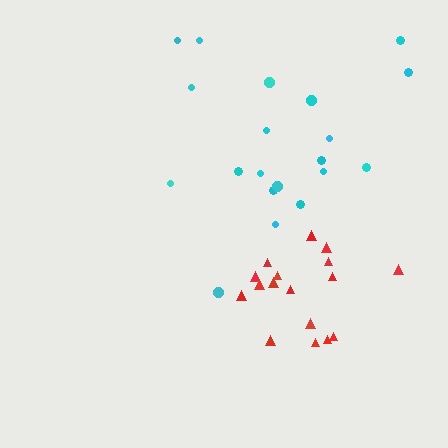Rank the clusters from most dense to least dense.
red, cyan.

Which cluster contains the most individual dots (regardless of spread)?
Cyan (20).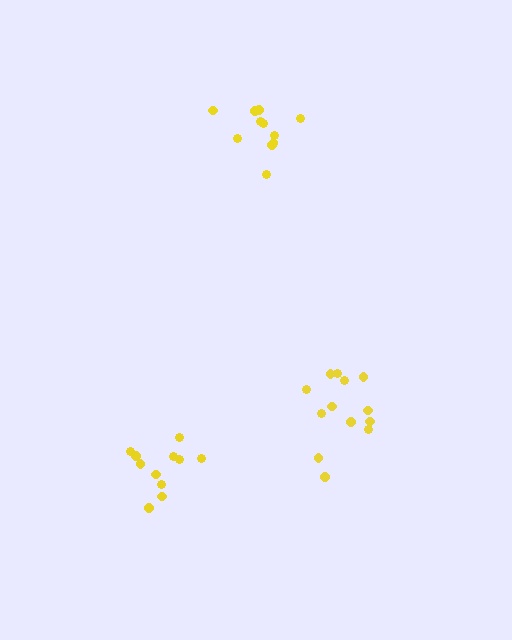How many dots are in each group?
Group 1: 13 dots, Group 2: 11 dots, Group 3: 11 dots (35 total).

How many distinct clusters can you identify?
There are 3 distinct clusters.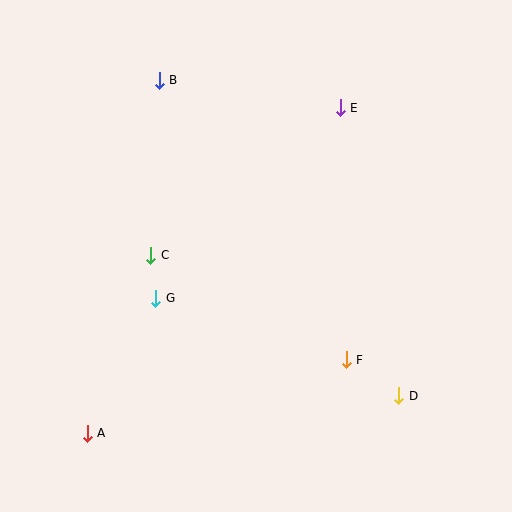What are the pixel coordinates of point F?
Point F is at (346, 360).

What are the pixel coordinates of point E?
Point E is at (340, 108).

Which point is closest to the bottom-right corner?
Point D is closest to the bottom-right corner.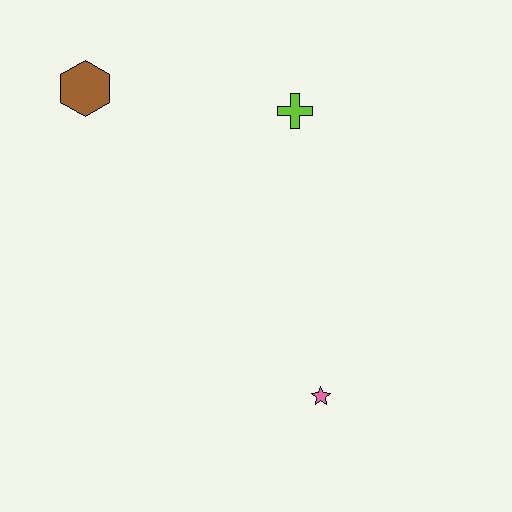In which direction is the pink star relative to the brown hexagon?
The pink star is below the brown hexagon.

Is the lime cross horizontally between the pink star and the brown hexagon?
Yes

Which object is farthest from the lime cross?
The pink star is farthest from the lime cross.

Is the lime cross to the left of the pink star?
Yes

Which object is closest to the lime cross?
The brown hexagon is closest to the lime cross.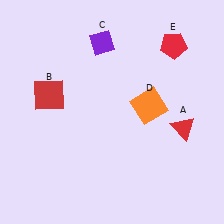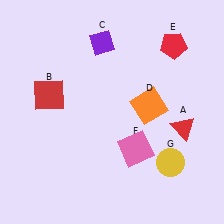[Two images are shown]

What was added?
A pink square (F), a yellow circle (G) were added in Image 2.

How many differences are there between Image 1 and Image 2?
There are 2 differences between the two images.